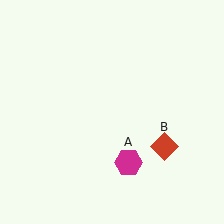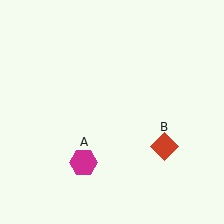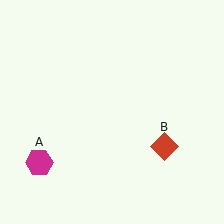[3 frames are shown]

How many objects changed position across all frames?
1 object changed position: magenta hexagon (object A).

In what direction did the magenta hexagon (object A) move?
The magenta hexagon (object A) moved left.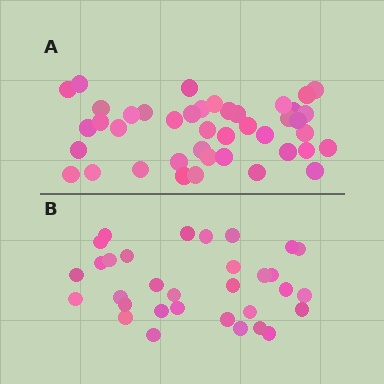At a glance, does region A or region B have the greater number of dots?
Region A (the top region) has more dots.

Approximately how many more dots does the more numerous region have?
Region A has roughly 10 or so more dots than region B.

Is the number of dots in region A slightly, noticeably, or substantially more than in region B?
Region A has noticeably more, but not dramatically so. The ratio is roughly 1.3 to 1.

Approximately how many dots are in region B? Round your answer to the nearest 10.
About 30 dots. (The exact count is 32, which rounds to 30.)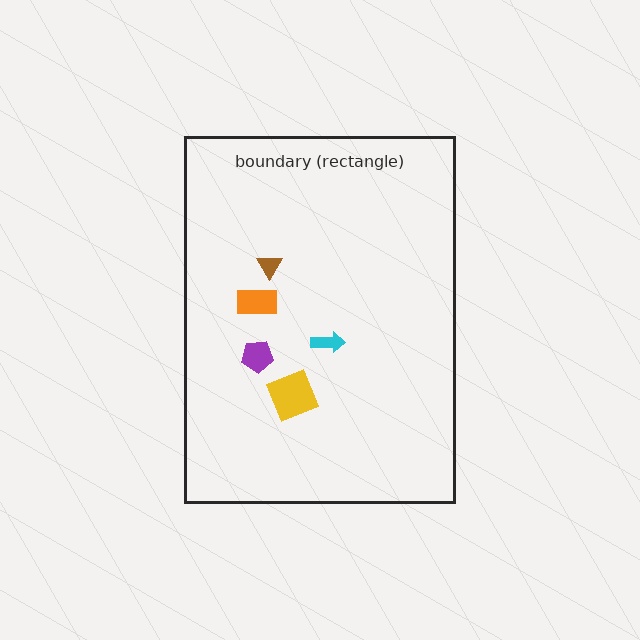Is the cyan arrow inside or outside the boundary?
Inside.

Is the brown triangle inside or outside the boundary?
Inside.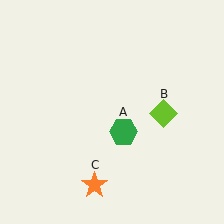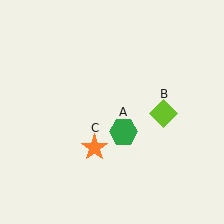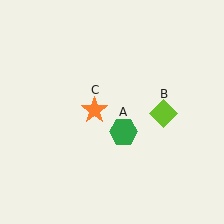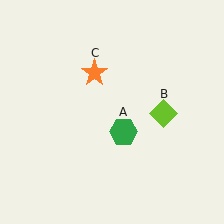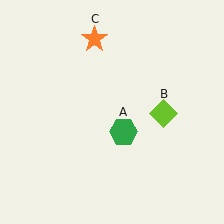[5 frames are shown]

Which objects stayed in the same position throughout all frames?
Green hexagon (object A) and lime diamond (object B) remained stationary.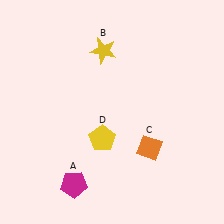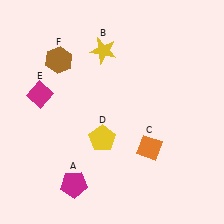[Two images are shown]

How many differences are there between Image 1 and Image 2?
There are 2 differences between the two images.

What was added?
A magenta diamond (E), a brown hexagon (F) were added in Image 2.